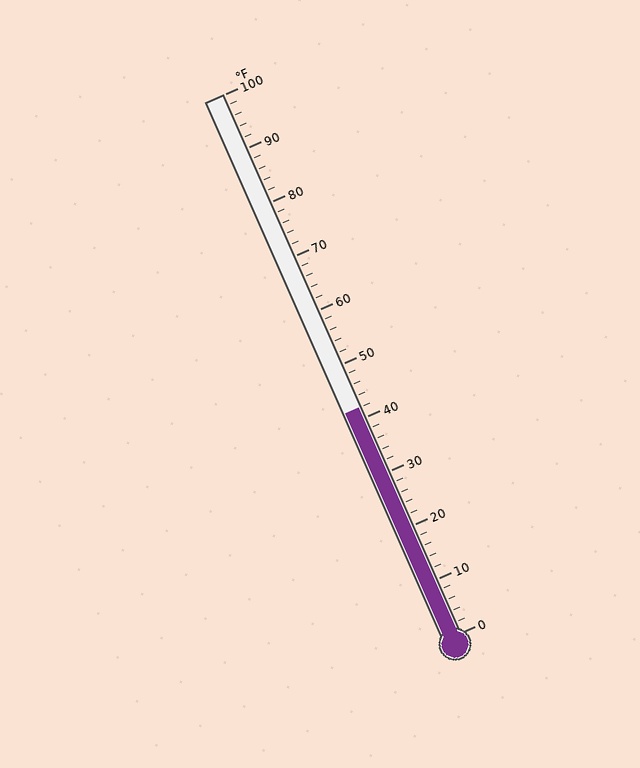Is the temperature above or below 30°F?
The temperature is above 30°F.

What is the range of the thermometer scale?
The thermometer scale ranges from 0°F to 100°F.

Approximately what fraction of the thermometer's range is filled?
The thermometer is filled to approximately 40% of its range.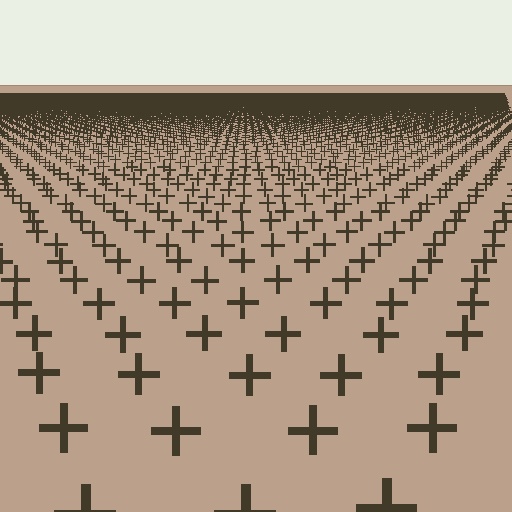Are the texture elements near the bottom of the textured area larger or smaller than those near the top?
Larger. Near the bottom, elements are closer to the viewer and appear at a bigger on-screen size.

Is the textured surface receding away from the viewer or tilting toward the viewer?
The surface is receding away from the viewer. Texture elements get smaller and denser toward the top.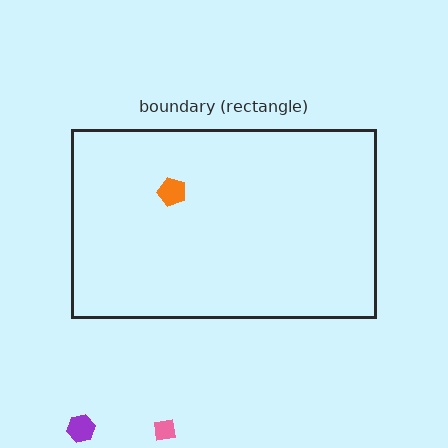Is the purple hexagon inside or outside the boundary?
Outside.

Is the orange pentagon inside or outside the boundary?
Inside.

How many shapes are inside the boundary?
1 inside, 2 outside.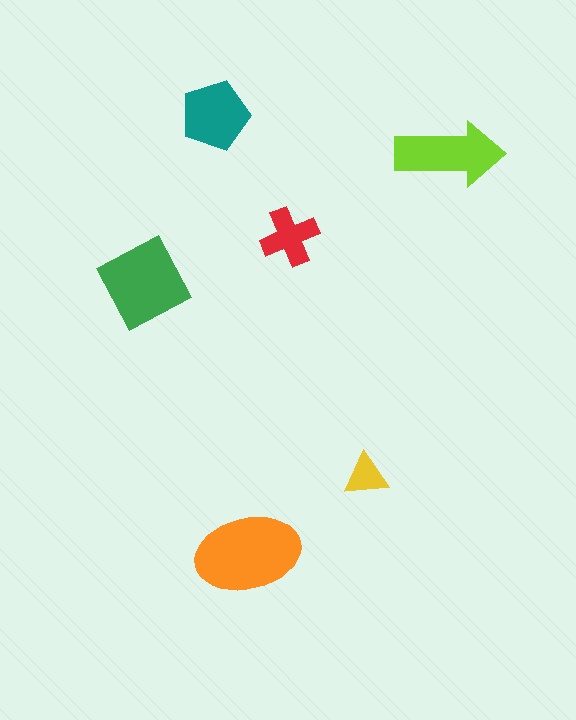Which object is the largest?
The orange ellipse.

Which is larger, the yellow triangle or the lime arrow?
The lime arrow.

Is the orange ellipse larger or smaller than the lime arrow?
Larger.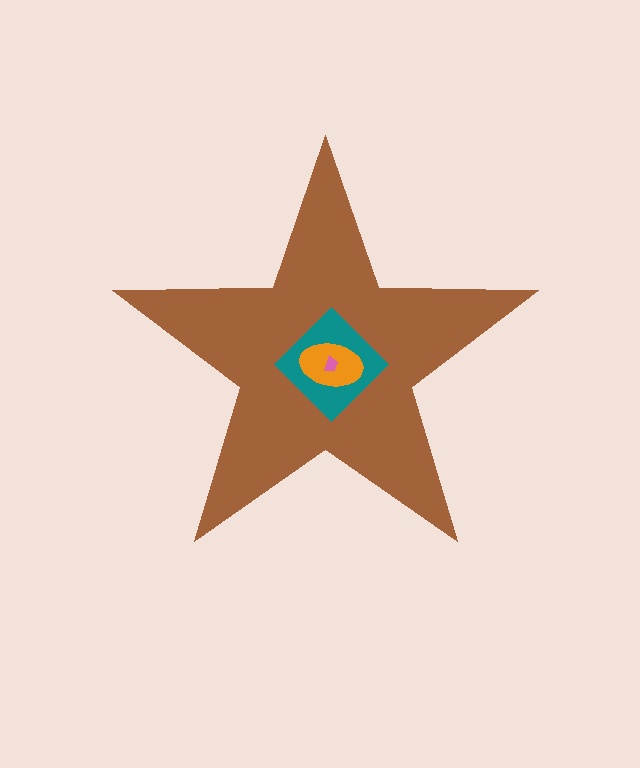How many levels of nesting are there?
4.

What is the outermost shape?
The brown star.